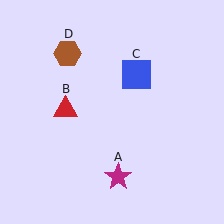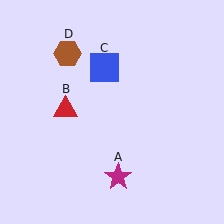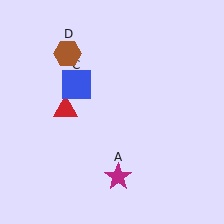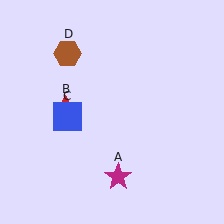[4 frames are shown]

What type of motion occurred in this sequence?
The blue square (object C) rotated counterclockwise around the center of the scene.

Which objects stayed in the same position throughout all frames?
Magenta star (object A) and red triangle (object B) and brown hexagon (object D) remained stationary.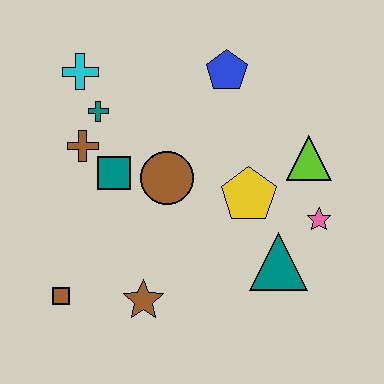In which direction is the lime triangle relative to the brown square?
The lime triangle is to the right of the brown square.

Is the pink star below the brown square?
No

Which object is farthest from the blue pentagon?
The brown square is farthest from the blue pentagon.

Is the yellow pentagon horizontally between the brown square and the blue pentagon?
No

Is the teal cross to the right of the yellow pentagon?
No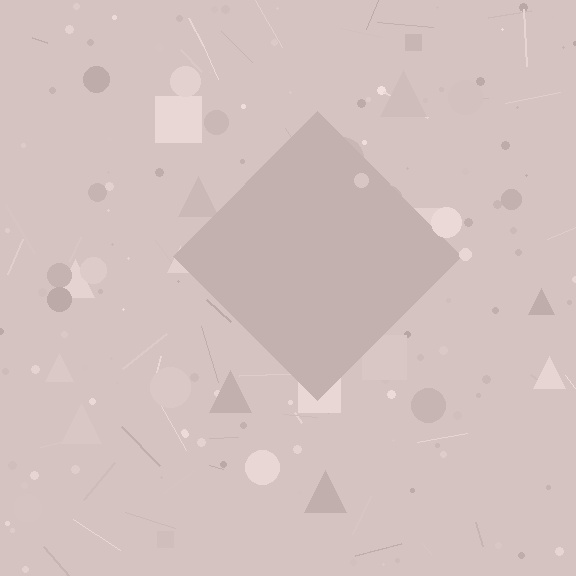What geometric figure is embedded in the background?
A diamond is embedded in the background.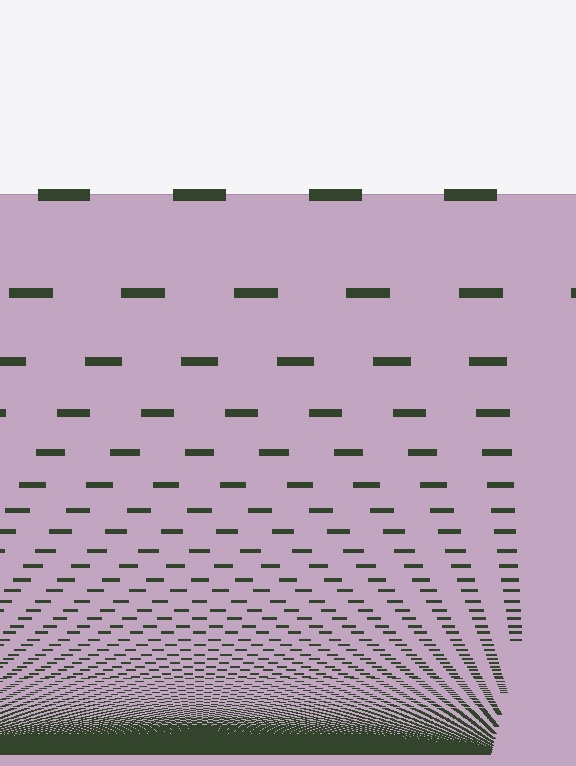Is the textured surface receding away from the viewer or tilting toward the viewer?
The surface appears to tilt toward the viewer. Texture elements get larger and sparser toward the top.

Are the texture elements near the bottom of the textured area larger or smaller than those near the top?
Smaller. The gradient is inverted — elements near the bottom are smaller and denser.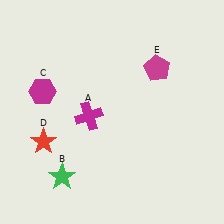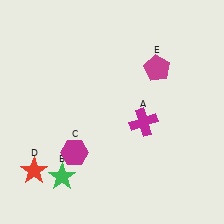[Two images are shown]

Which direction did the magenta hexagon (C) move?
The magenta hexagon (C) moved down.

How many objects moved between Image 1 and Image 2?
3 objects moved between the two images.